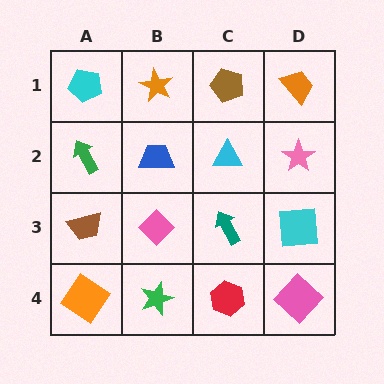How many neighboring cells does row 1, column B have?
3.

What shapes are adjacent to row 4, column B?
A pink diamond (row 3, column B), an orange diamond (row 4, column A), a red hexagon (row 4, column C).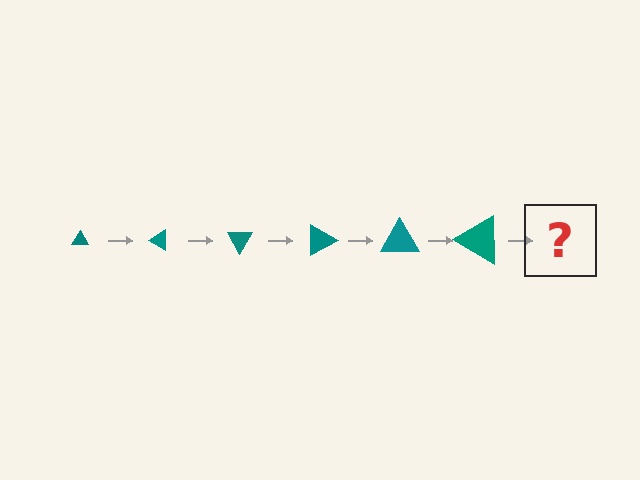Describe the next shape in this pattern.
It should be a triangle, larger than the previous one and rotated 180 degrees from the start.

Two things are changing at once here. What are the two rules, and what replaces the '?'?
The two rules are that the triangle grows larger each step and it rotates 30 degrees each step. The '?' should be a triangle, larger than the previous one and rotated 180 degrees from the start.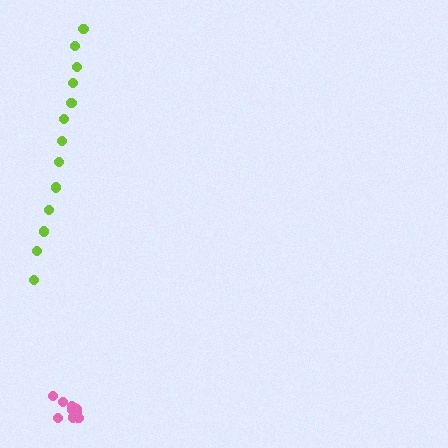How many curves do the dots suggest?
There are 2 distinct paths.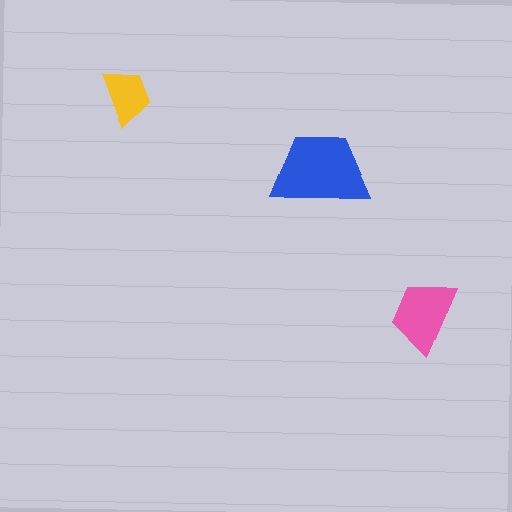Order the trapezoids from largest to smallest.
the blue one, the pink one, the yellow one.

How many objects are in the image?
There are 3 objects in the image.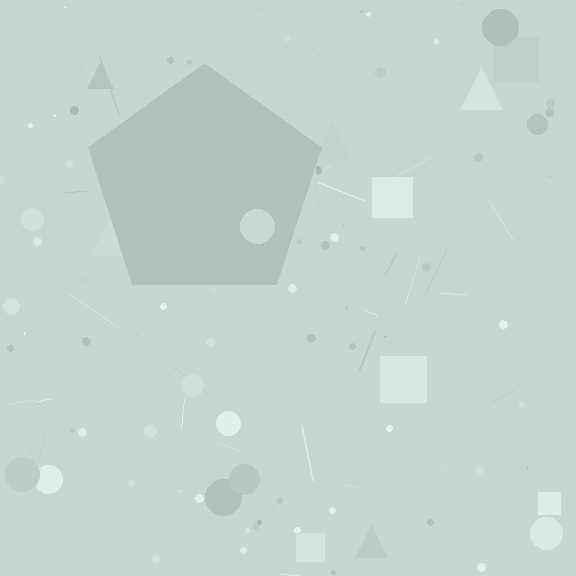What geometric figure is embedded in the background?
A pentagon is embedded in the background.